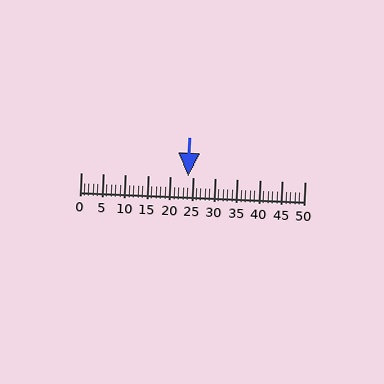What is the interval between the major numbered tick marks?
The major tick marks are spaced 5 units apart.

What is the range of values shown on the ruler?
The ruler shows values from 0 to 50.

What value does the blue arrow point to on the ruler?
The blue arrow points to approximately 24.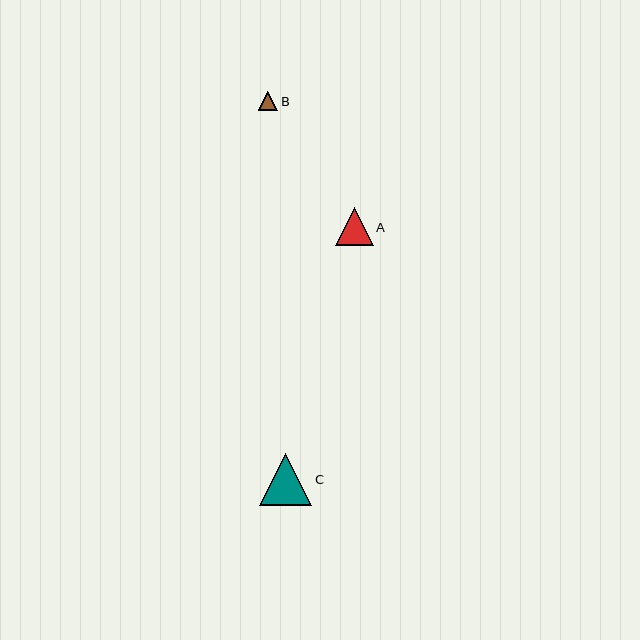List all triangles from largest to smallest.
From largest to smallest: C, A, B.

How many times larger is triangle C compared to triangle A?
Triangle C is approximately 1.4 times the size of triangle A.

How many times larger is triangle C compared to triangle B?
Triangle C is approximately 2.7 times the size of triangle B.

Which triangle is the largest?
Triangle C is the largest with a size of approximately 53 pixels.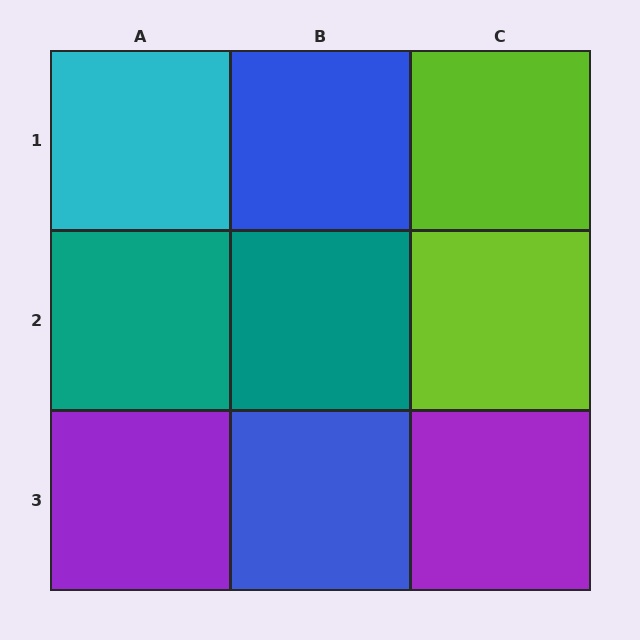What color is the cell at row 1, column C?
Lime.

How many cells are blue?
2 cells are blue.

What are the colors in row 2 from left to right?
Teal, teal, lime.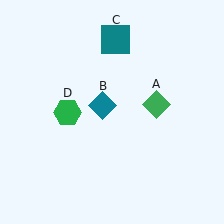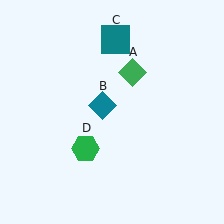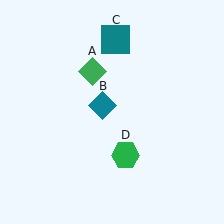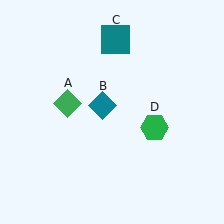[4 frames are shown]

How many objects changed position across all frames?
2 objects changed position: green diamond (object A), green hexagon (object D).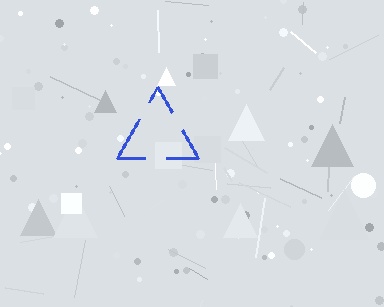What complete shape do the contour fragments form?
The contour fragments form a triangle.